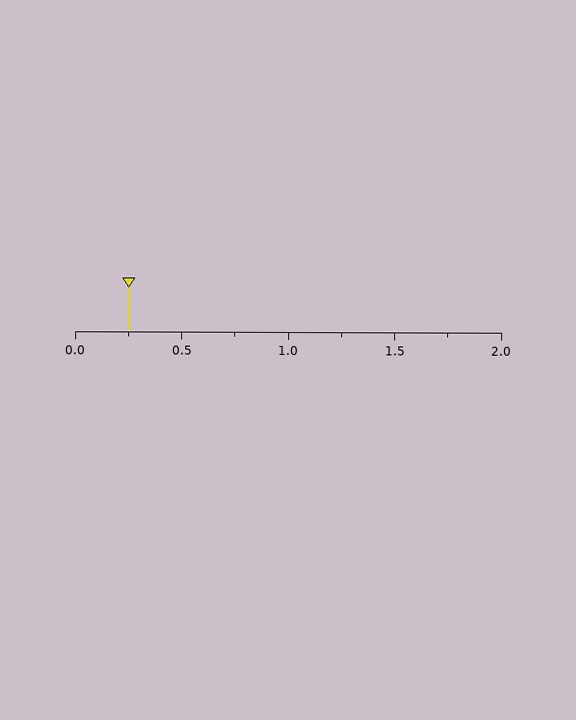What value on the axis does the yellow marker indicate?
The marker indicates approximately 0.25.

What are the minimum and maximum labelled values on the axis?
The axis runs from 0.0 to 2.0.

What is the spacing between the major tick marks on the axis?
The major ticks are spaced 0.5 apart.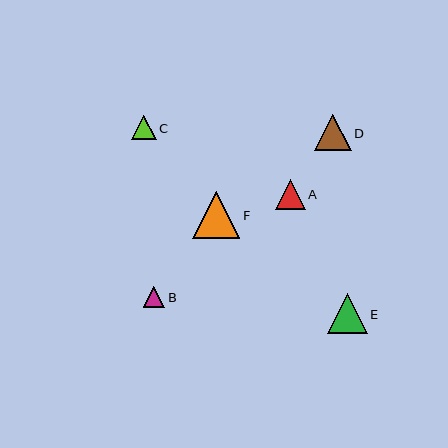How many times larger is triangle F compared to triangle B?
Triangle F is approximately 2.2 times the size of triangle B.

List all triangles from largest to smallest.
From largest to smallest: F, E, D, A, C, B.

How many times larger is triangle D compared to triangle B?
Triangle D is approximately 1.7 times the size of triangle B.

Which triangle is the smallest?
Triangle B is the smallest with a size of approximately 21 pixels.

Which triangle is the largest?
Triangle F is the largest with a size of approximately 47 pixels.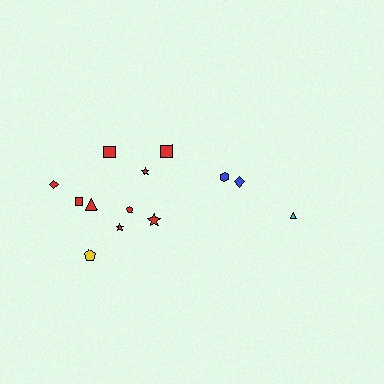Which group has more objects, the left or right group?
The left group.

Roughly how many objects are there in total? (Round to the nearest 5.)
Roughly 15 objects in total.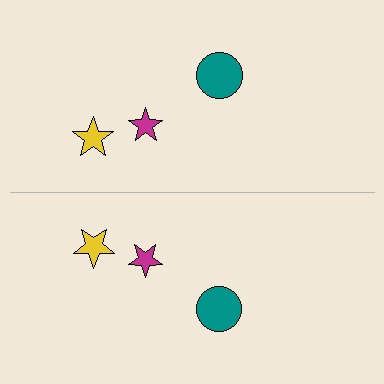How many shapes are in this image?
There are 6 shapes in this image.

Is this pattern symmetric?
Yes, this pattern has bilateral (reflection) symmetry.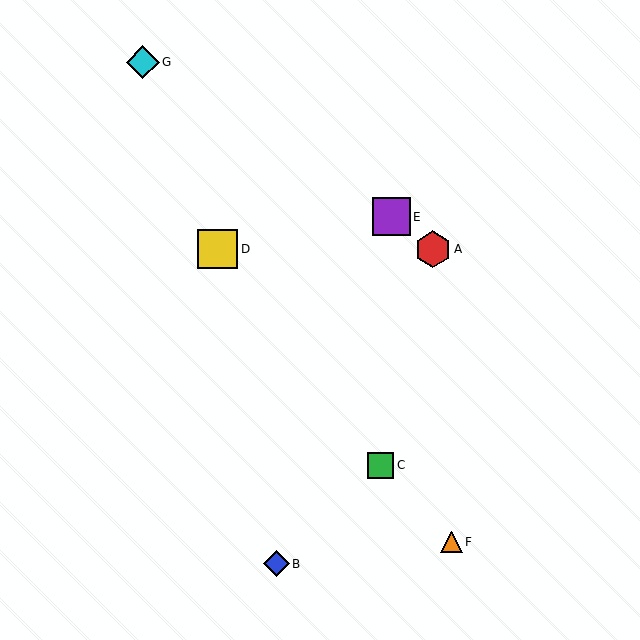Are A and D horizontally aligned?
Yes, both are at y≈249.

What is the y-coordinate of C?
Object C is at y≈465.